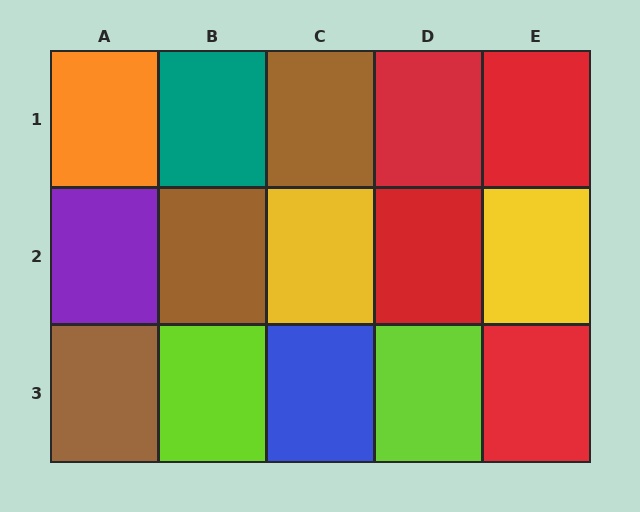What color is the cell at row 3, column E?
Red.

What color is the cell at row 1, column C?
Brown.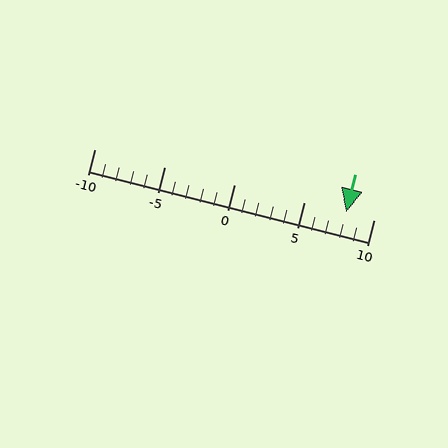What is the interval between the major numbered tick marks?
The major tick marks are spaced 5 units apart.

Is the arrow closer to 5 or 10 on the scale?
The arrow is closer to 10.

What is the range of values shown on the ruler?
The ruler shows values from -10 to 10.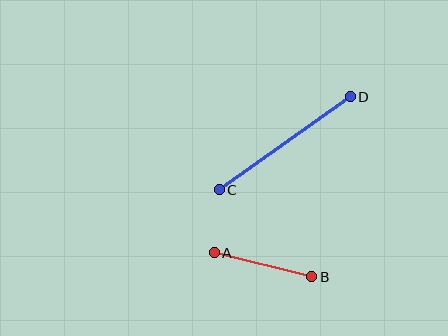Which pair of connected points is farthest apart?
Points C and D are farthest apart.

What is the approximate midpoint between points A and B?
The midpoint is at approximately (263, 265) pixels.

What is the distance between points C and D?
The distance is approximately 161 pixels.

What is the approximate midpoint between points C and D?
The midpoint is at approximately (285, 143) pixels.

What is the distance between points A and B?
The distance is approximately 100 pixels.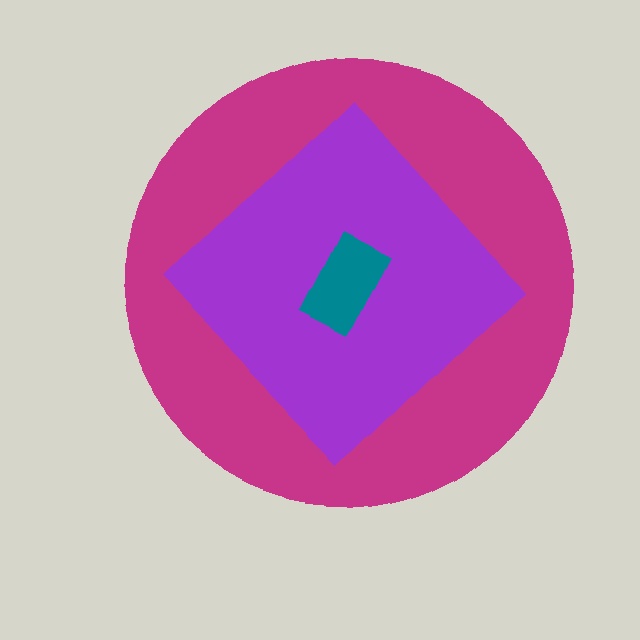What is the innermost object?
The teal rectangle.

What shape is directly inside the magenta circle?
The purple diamond.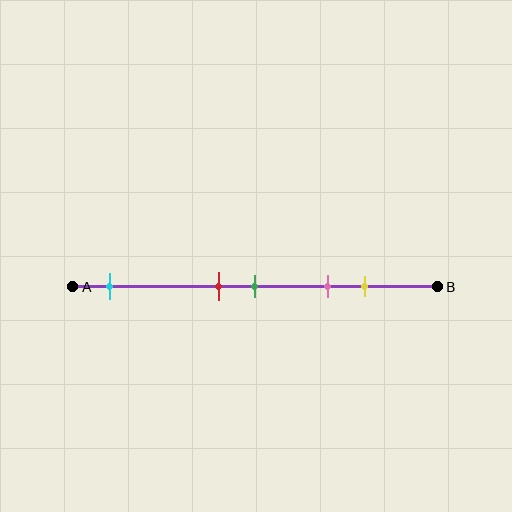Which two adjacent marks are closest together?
The red and green marks are the closest adjacent pair.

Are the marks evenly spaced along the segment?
No, the marks are not evenly spaced.